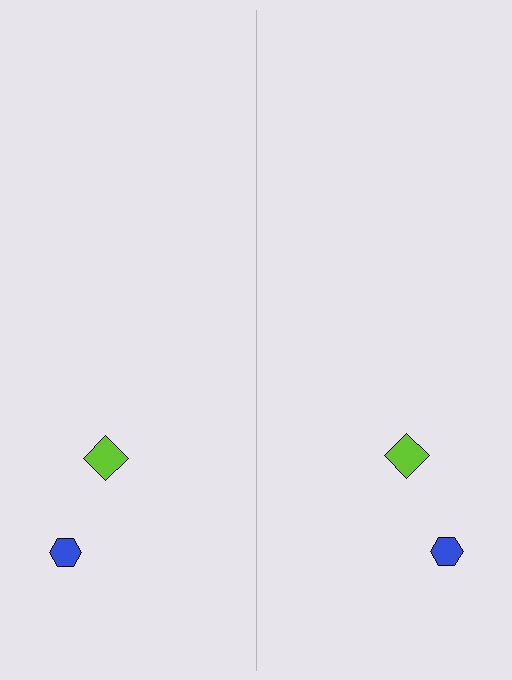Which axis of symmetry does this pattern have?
The pattern has a vertical axis of symmetry running through the center of the image.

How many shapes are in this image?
There are 4 shapes in this image.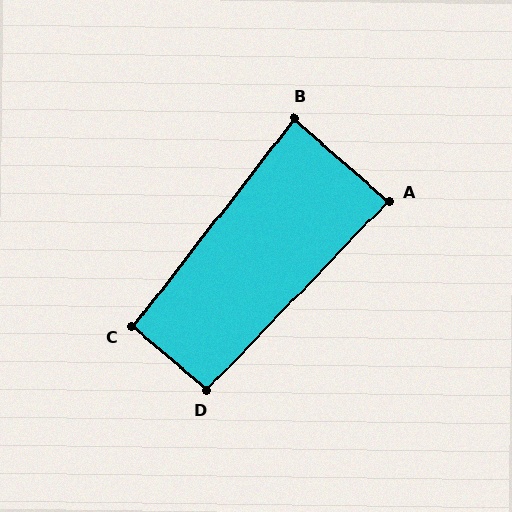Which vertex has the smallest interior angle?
B, at approximately 86 degrees.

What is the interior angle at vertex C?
Approximately 92 degrees (approximately right).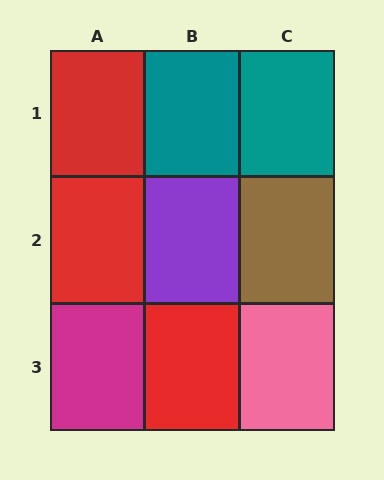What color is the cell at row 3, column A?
Magenta.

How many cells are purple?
1 cell is purple.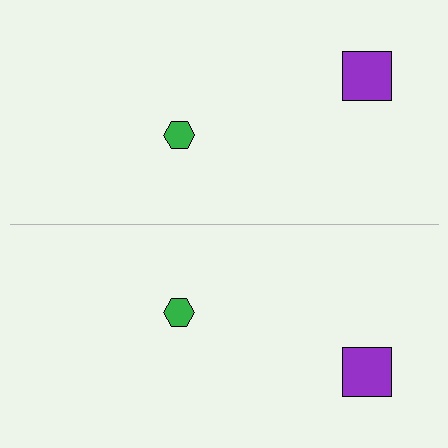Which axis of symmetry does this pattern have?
The pattern has a horizontal axis of symmetry running through the center of the image.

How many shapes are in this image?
There are 4 shapes in this image.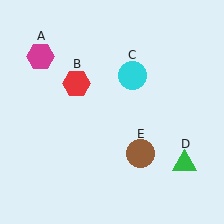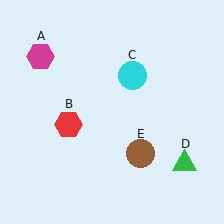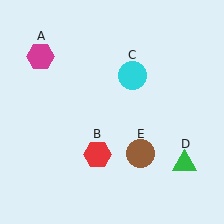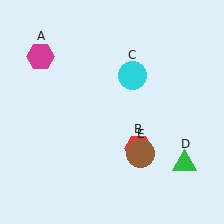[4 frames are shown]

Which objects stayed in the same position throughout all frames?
Magenta hexagon (object A) and cyan circle (object C) and green triangle (object D) and brown circle (object E) remained stationary.